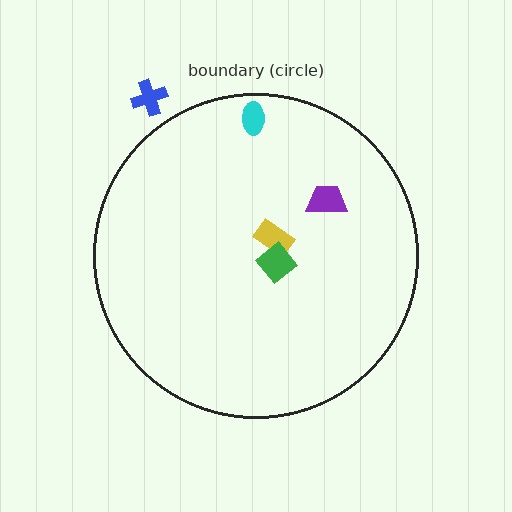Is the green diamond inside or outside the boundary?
Inside.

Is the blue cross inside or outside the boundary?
Outside.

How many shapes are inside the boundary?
4 inside, 1 outside.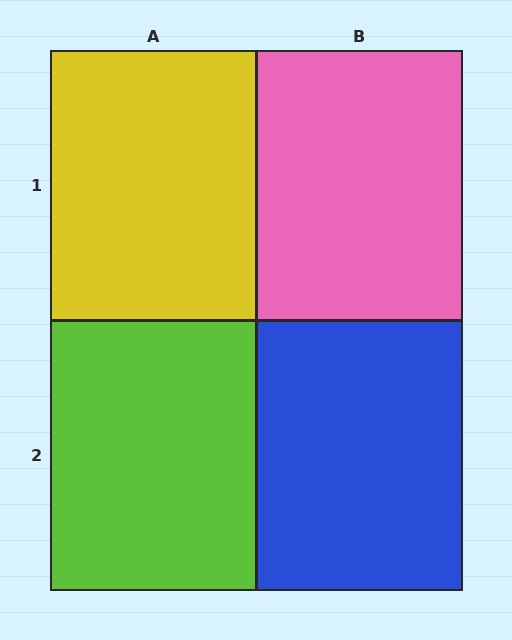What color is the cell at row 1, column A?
Yellow.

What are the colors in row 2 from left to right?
Lime, blue.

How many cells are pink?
1 cell is pink.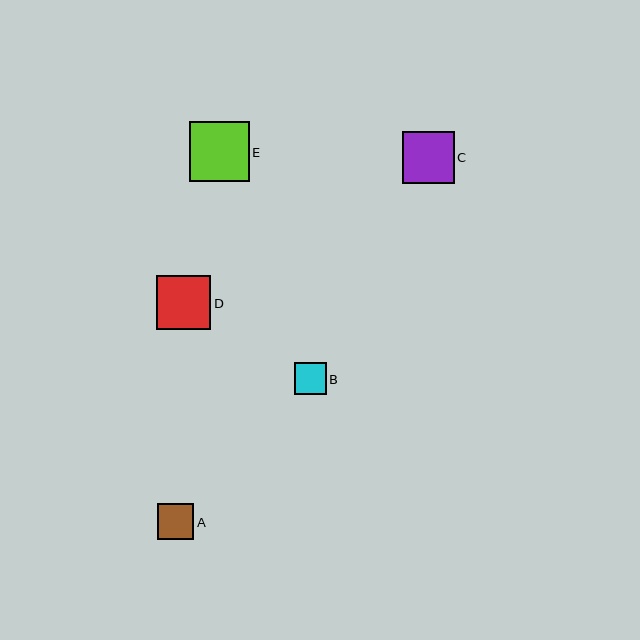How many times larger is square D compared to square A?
Square D is approximately 1.5 times the size of square A.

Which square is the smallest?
Square B is the smallest with a size of approximately 32 pixels.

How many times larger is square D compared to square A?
Square D is approximately 1.5 times the size of square A.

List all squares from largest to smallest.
From largest to smallest: E, D, C, A, B.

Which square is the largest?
Square E is the largest with a size of approximately 59 pixels.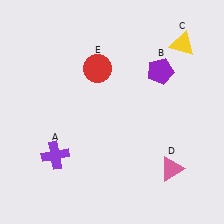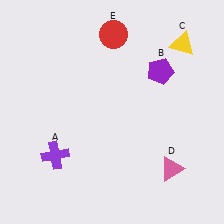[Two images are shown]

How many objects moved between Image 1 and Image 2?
1 object moved between the two images.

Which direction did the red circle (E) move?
The red circle (E) moved up.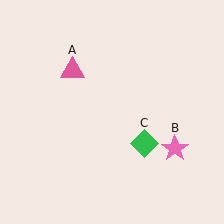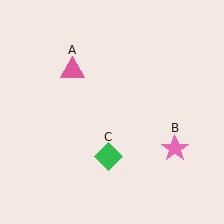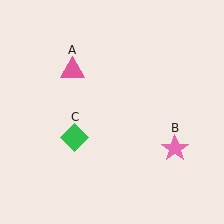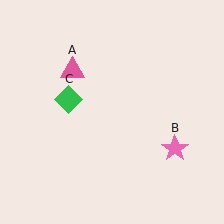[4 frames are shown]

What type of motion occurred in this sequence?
The green diamond (object C) rotated clockwise around the center of the scene.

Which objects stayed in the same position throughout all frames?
Pink triangle (object A) and pink star (object B) remained stationary.